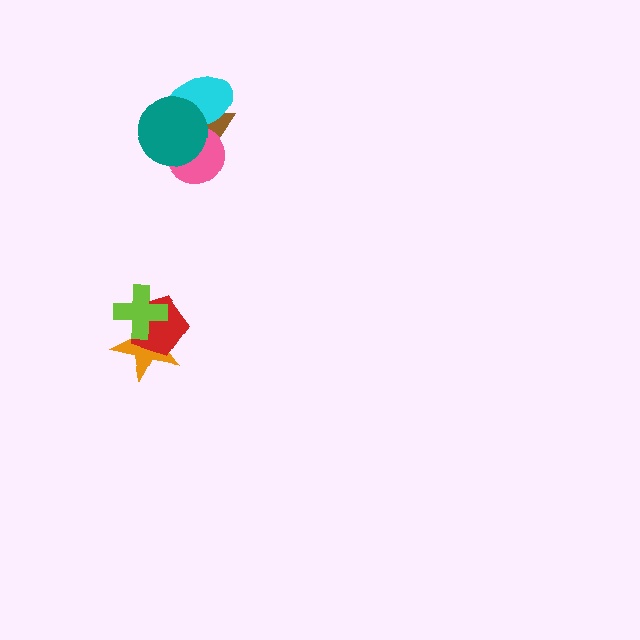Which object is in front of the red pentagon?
The lime cross is in front of the red pentagon.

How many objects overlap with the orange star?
2 objects overlap with the orange star.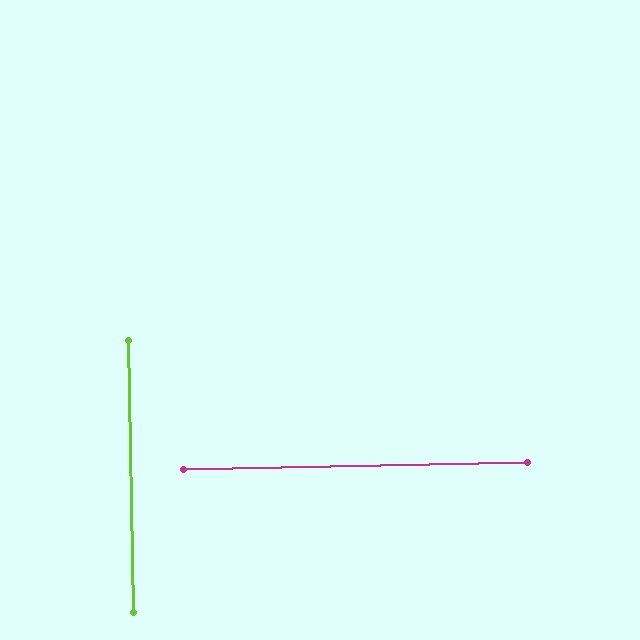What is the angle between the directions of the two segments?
Approximately 90 degrees.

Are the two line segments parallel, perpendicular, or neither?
Perpendicular — they meet at approximately 90°.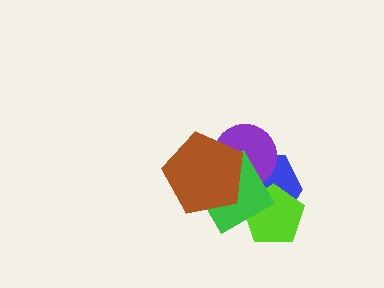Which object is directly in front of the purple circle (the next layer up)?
The green diamond is directly in front of the purple circle.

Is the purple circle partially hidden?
Yes, it is partially covered by another shape.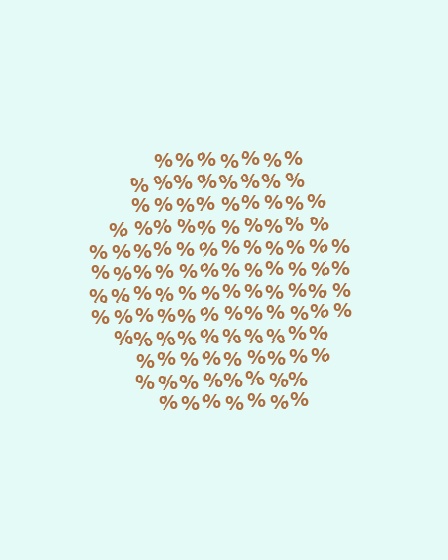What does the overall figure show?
The overall figure shows a hexagon.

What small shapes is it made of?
It is made of small percent signs.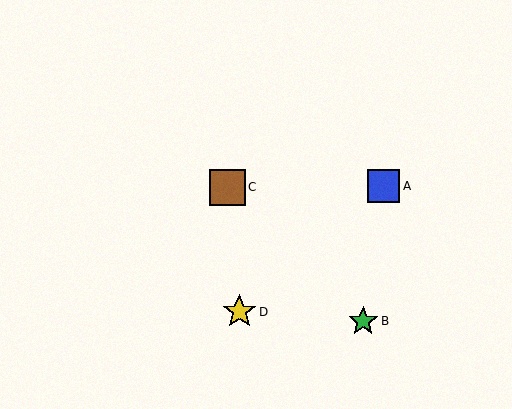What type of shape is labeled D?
Shape D is a yellow star.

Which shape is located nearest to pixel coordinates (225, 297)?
The yellow star (labeled D) at (239, 312) is nearest to that location.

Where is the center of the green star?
The center of the green star is at (363, 321).